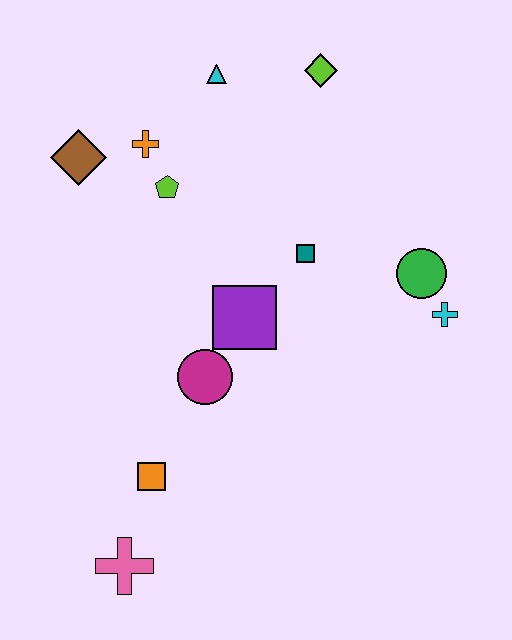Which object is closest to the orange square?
The pink cross is closest to the orange square.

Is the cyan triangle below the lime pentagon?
No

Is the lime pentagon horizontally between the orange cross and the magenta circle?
Yes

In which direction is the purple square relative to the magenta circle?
The purple square is above the magenta circle.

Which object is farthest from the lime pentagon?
The pink cross is farthest from the lime pentagon.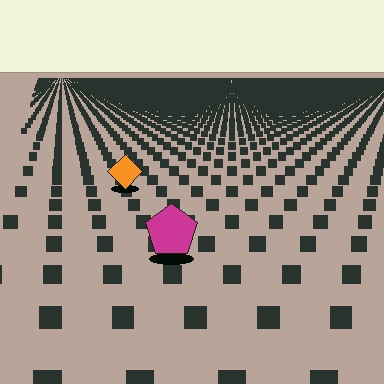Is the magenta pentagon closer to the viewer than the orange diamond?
Yes. The magenta pentagon is closer — you can tell from the texture gradient: the ground texture is coarser near it.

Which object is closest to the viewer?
The magenta pentagon is closest. The texture marks near it are larger and more spread out.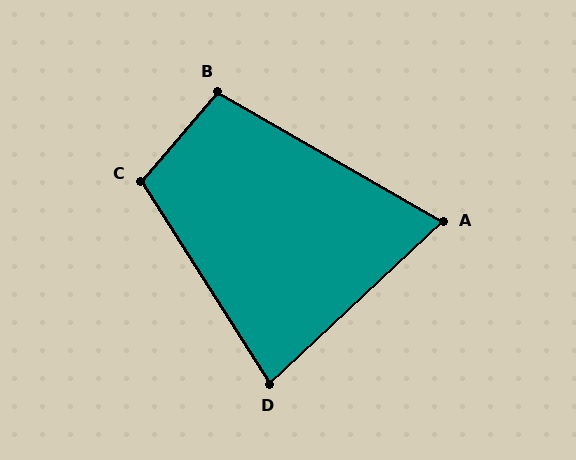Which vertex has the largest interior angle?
C, at approximately 107 degrees.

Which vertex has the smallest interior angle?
A, at approximately 73 degrees.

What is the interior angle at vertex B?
Approximately 101 degrees (obtuse).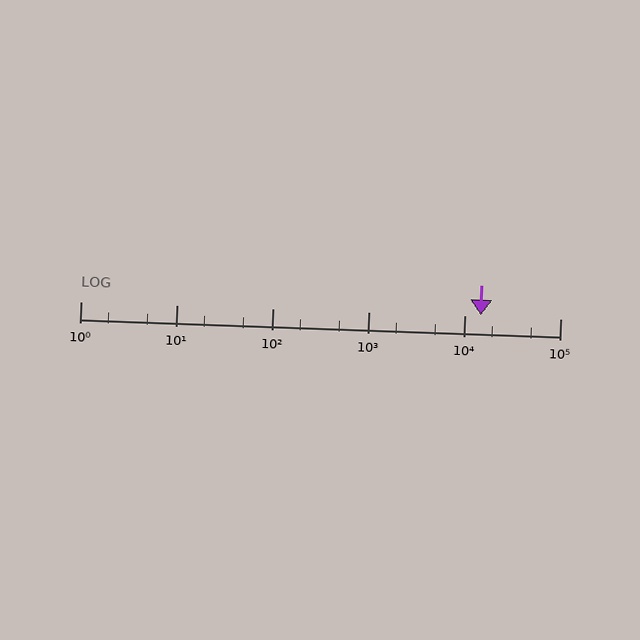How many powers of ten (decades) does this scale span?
The scale spans 5 decades, from 1 to 100000.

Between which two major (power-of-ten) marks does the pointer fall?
The pointer is between 10000 and 100000.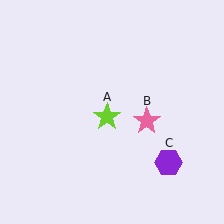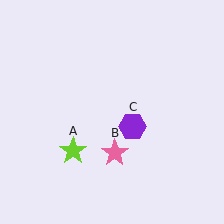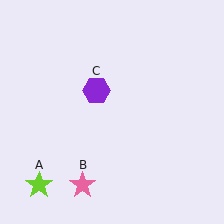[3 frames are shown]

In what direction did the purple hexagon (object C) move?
The purple hexagon (object C) moved up and to the left.